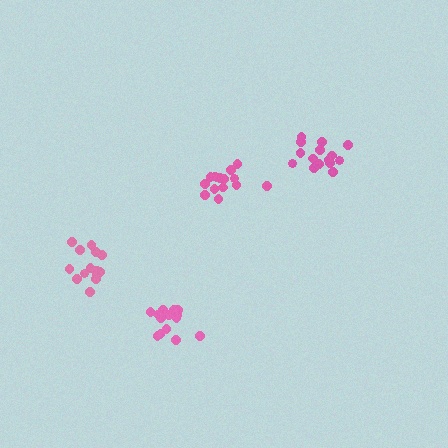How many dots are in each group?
Group 1: 15 dots, Group 2: 15 dots, Group 3: 14 dots, Group 4: 15 dots (59 total).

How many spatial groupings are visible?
There are 4 spatial groupings.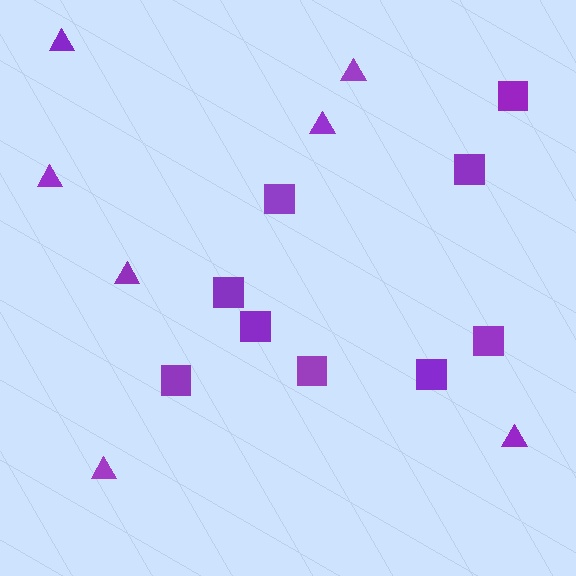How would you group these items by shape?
There are 2 groups: one group of triangles (7) and one group of squares (9).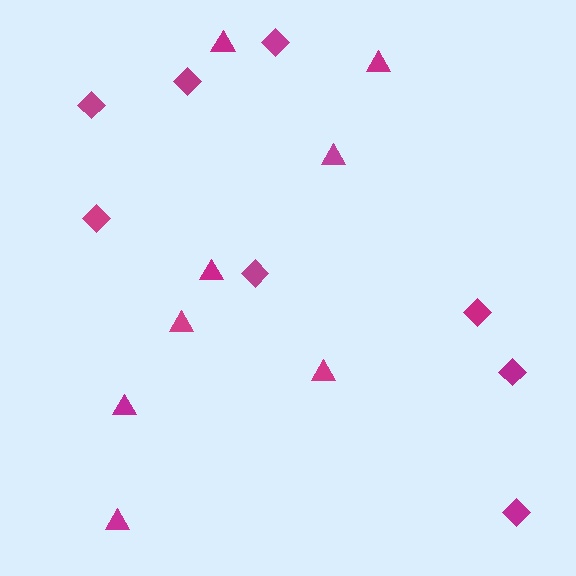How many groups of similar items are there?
There are 2 groups: one group of diamonds (8) and one group of triangles (8).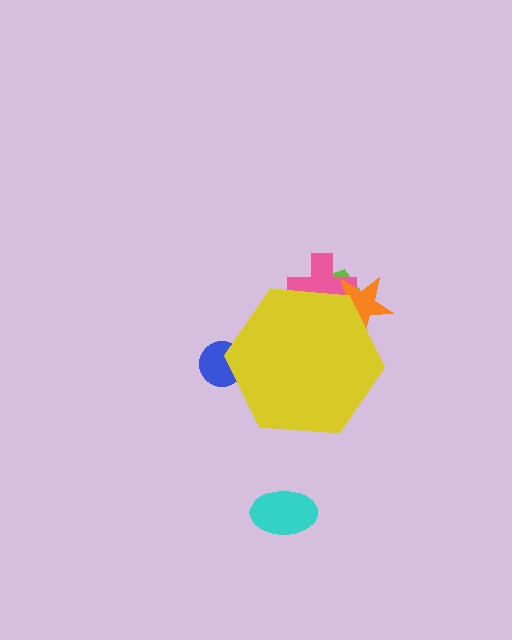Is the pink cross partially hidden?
Yes, the pink cross is partially hidden behind the yellow hexagon.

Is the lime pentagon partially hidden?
Yes, the lime pentagon is partially hidden behind the yellow hexagon.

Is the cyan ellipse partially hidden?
No, the cyan ellipse is fully visible.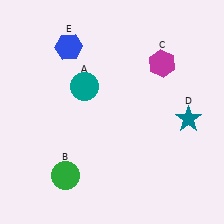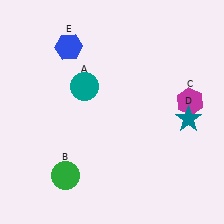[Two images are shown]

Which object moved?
The magenta hexagon (C) moved down.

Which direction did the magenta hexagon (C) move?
The magenta hexagon (C) moved down.